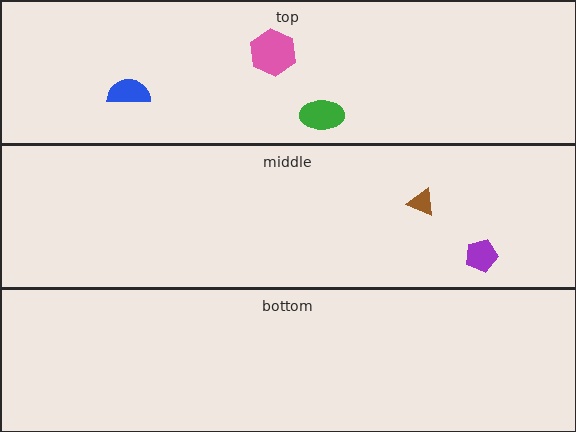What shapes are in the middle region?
The purple pentagon, the brown triangle.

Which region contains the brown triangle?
The middle region.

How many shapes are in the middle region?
2.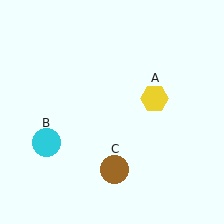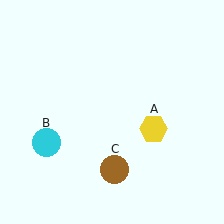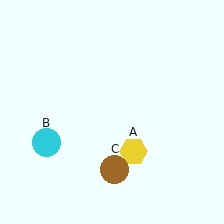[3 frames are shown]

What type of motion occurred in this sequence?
The yellow hexagon (object A) rotated clockwise around the center of the scene.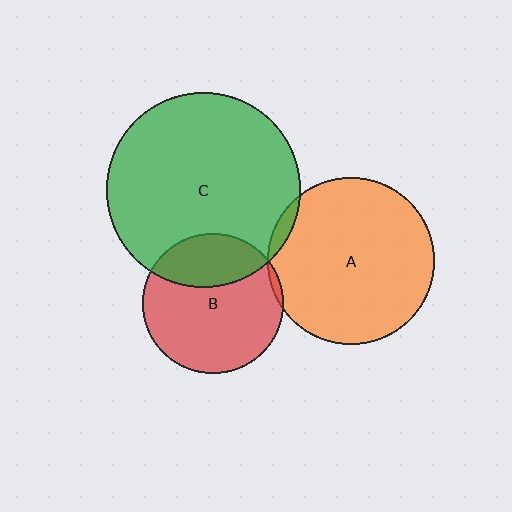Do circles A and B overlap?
Yes.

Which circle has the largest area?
Circle C (green).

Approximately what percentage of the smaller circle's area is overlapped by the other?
Approximately 5%.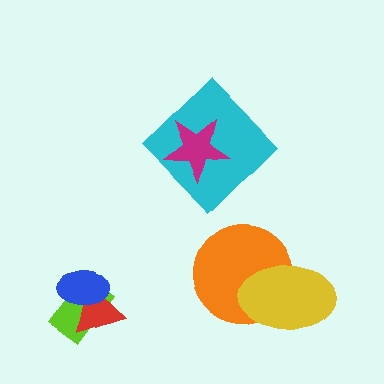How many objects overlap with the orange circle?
1 object overlaps with the orange circle.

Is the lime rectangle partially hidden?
Yes, it is partially covered by another shape.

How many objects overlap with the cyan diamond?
1 object overlaps with the cyan diamond.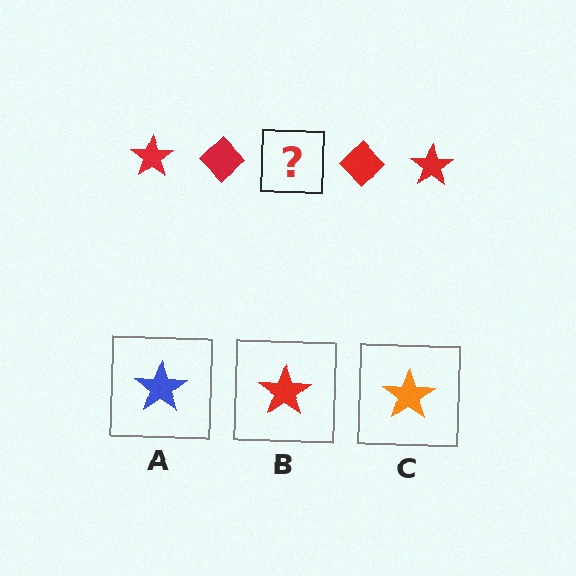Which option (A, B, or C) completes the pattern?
B.